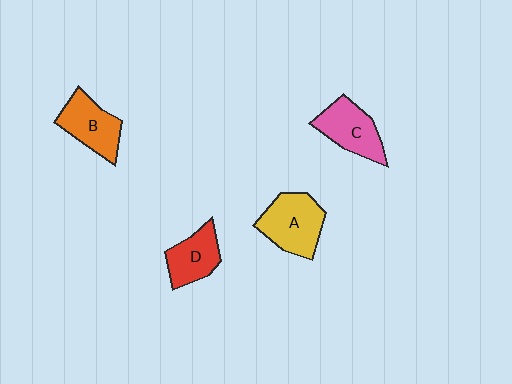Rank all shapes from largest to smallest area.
From largest to smallest: A (yellow), B (orange), C (pink), D (red).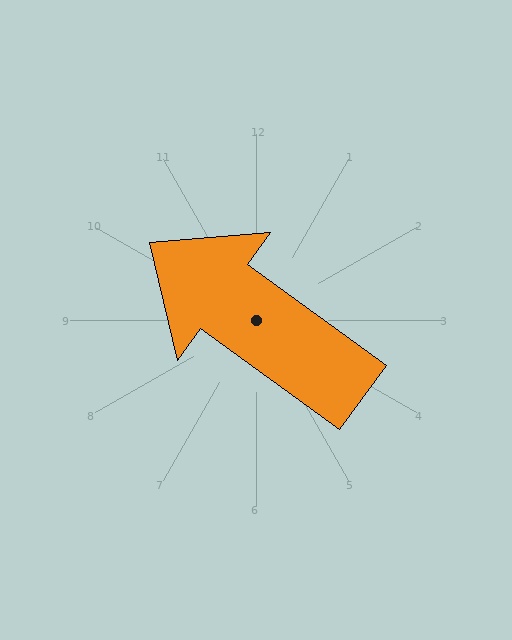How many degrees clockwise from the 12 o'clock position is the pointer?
Approximately 306 degrees.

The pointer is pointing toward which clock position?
Roughly 10 o'clock.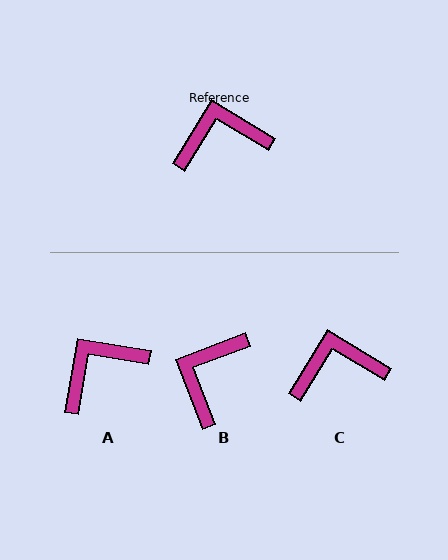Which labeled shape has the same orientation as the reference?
C.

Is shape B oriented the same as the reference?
No, it is off by about 52 degrees.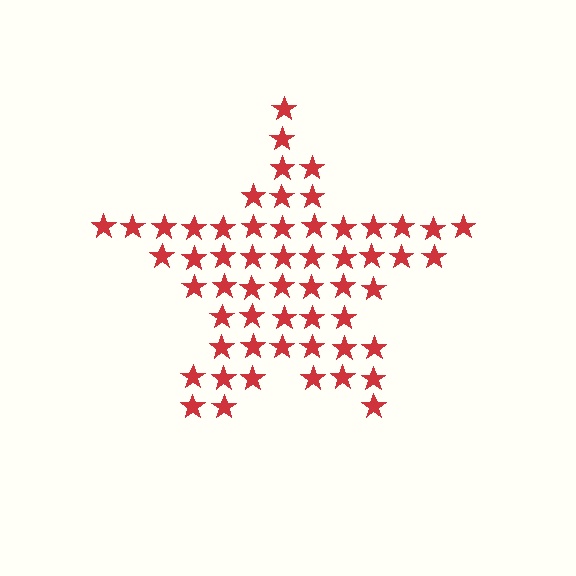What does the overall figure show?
The overall figure shows a star.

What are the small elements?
The small elements are stars.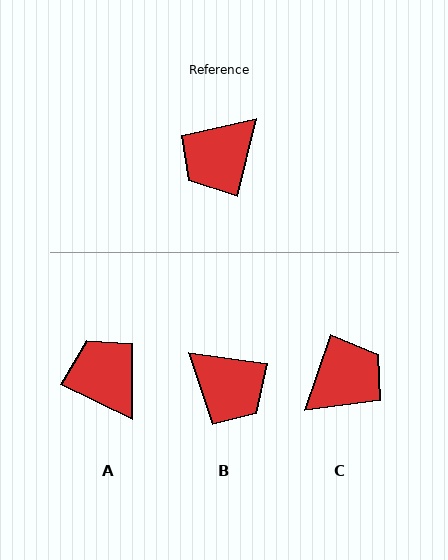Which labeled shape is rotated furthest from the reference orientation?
C, about 175 degrees away.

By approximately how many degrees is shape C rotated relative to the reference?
Approximately 175 degrees counter-clockwise.